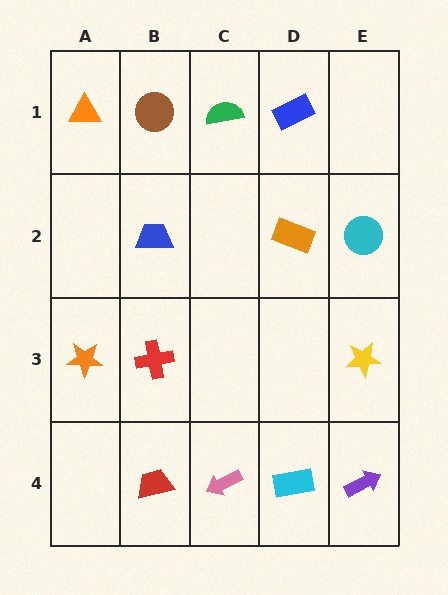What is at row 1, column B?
A brown circle.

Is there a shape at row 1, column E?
No, that cell is empty.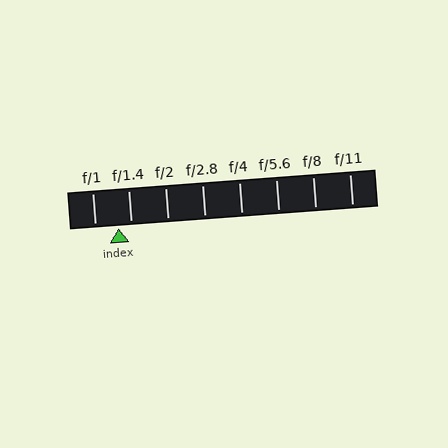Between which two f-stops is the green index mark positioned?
The index mark is between f/1 and f/1.4.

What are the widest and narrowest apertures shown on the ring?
The widest aperture shown is f/1 and the narrowest is f/11.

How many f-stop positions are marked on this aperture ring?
There are 8 f-stop positions marked.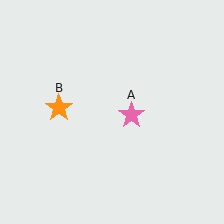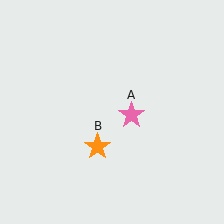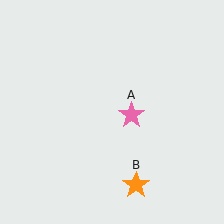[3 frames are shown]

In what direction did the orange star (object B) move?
The orange star (object B) moved down and to the right.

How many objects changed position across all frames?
1 object changed position: orange star (object B).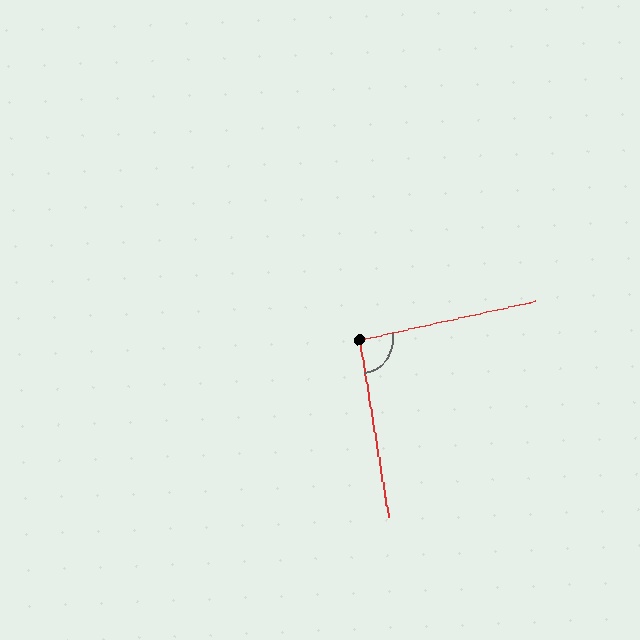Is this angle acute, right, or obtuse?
It is approximately a right angle.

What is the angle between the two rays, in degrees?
Approximately 93 degrees.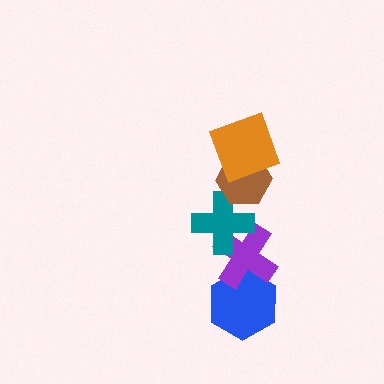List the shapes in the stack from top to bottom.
From top to bottom: the orange square, the brown hexagon, the teal cross, the purple cross, the blue hexagon.